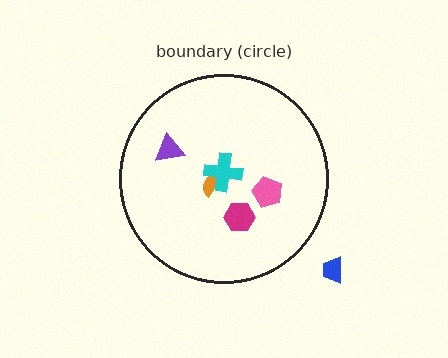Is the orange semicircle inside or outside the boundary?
Inside.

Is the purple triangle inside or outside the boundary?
Inside.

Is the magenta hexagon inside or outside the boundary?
Inside.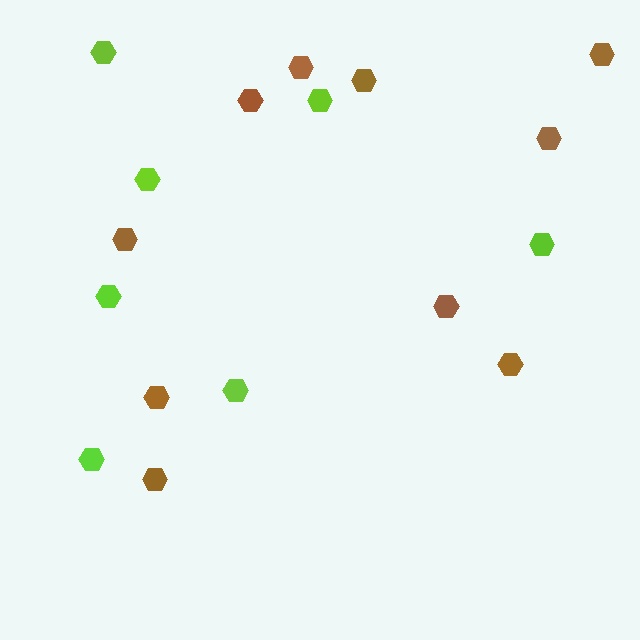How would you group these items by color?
There are 2 groups: one group of lime hexagons (7) and one group of brown hexagons (10).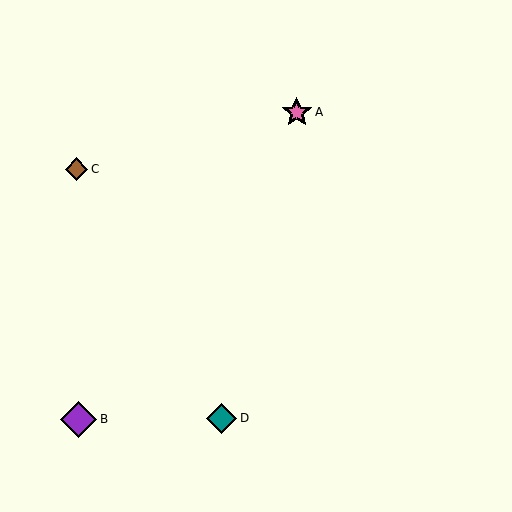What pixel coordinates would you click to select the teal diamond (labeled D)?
Click at (222, 418) to select the teal diamond D.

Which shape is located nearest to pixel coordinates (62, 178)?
The brown diamond (labeled C) at (77, 169) is nearest to that location.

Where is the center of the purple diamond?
The center of the purple diamond is at (79, 419).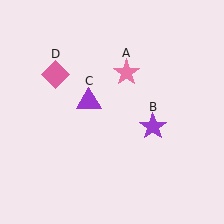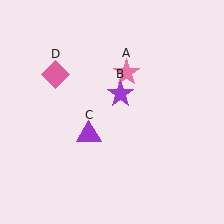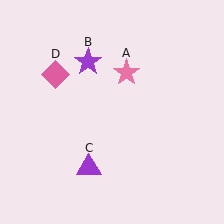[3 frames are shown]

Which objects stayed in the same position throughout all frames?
Pink star (object A) and pink diamond (object D) remained stationary.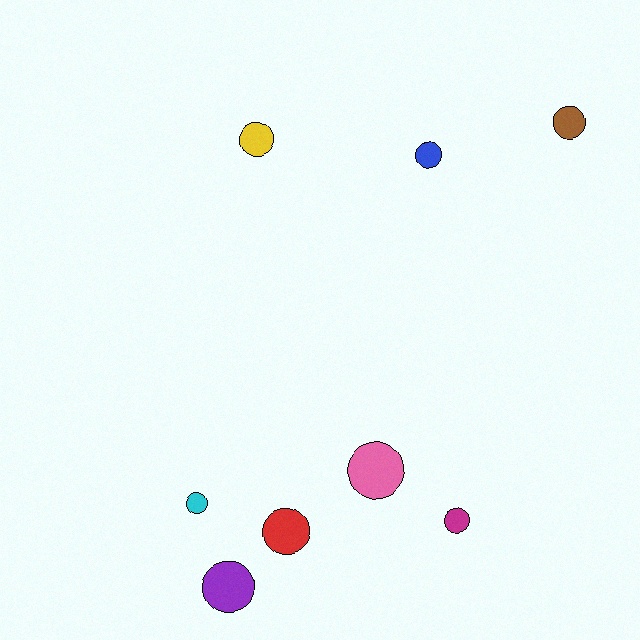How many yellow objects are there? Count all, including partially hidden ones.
There is 1 yellow object.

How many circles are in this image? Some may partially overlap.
There are 8 circles.